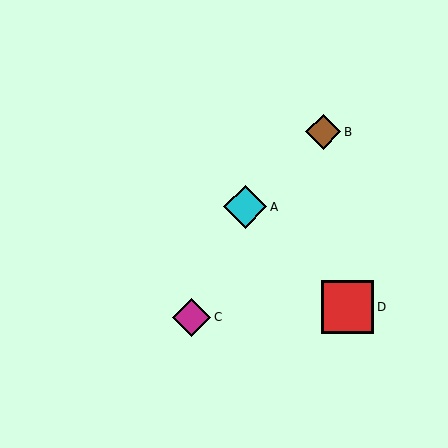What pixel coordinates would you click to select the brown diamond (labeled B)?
Click at (323, 132) to select the brown diamond B.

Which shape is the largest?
The red square (labeled D) is the largest.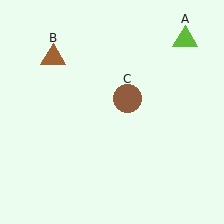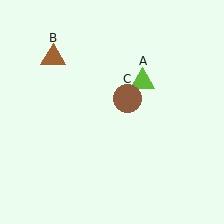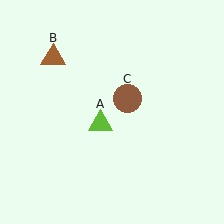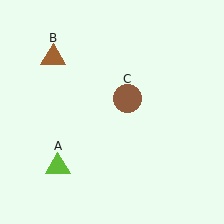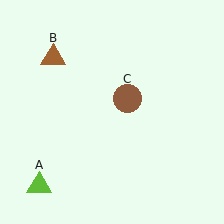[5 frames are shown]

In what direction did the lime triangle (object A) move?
The lime triangle (object A) moved down and to the left.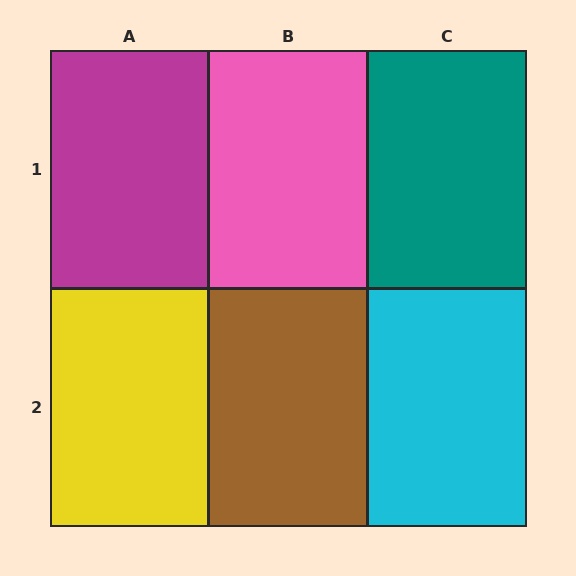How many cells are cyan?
1 cell is cyan.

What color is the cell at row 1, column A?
Magenta.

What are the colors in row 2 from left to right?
Yellow, brown, cyan.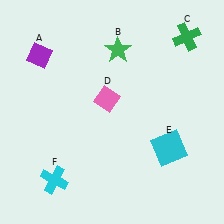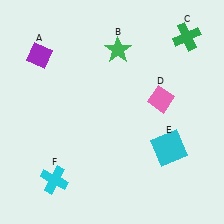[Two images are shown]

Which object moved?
The pink diamond (D) moved right.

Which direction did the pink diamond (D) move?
The pink diamond (D) moved right.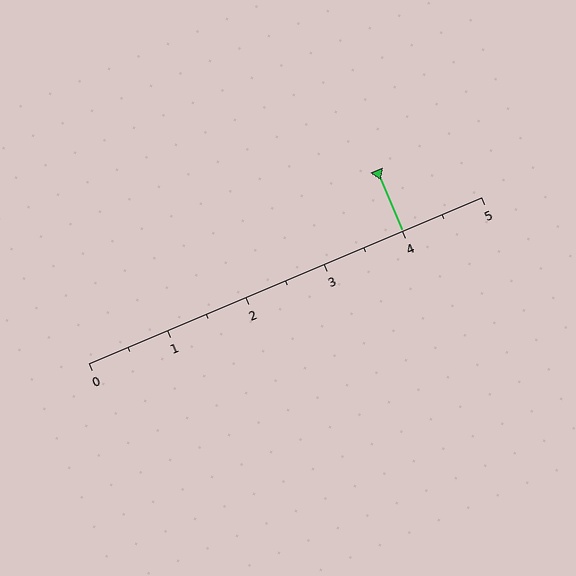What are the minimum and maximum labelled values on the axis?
The axis runs from 0 to 5.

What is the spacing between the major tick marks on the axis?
The major ticks are spaced 1 apart.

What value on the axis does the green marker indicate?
The marker indicates approximately 4.